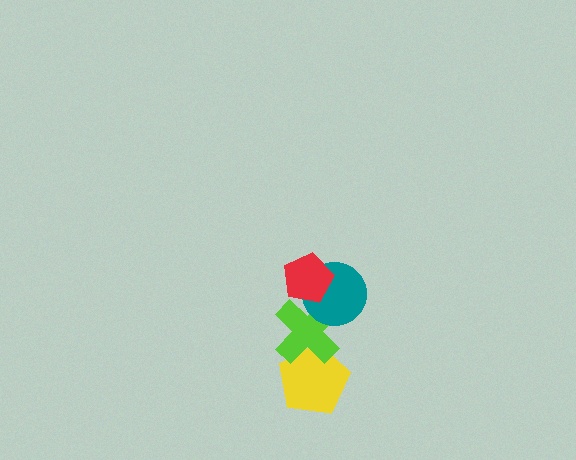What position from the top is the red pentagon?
The red pentagon is 1st from the top.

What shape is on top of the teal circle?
The red pentagon is on top of the teal circle.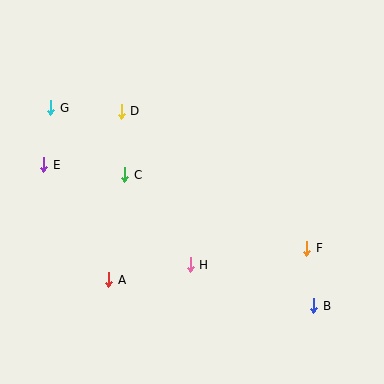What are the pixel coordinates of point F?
Point F is at (307, 248).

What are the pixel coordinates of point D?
Point D is at (121, 111).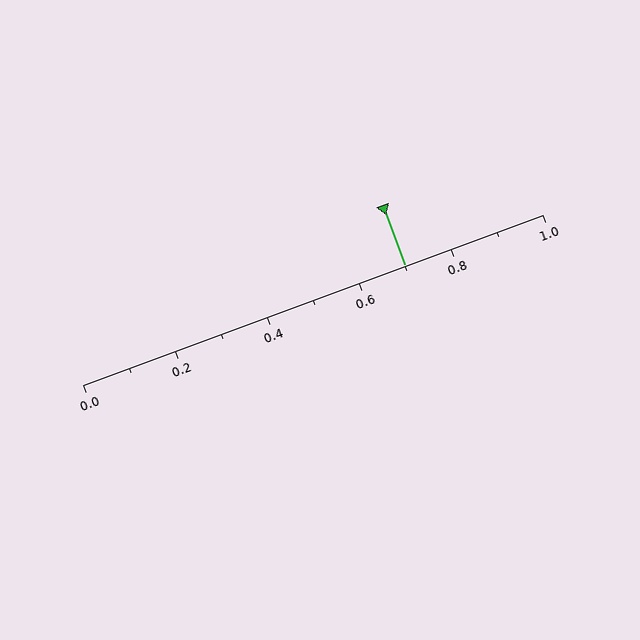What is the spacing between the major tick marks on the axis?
The major ticks are spaced 0.2 apart.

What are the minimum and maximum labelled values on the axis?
The axis runs from 0.0 to 1.0.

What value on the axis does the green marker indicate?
The marker indicates approximately 0.7.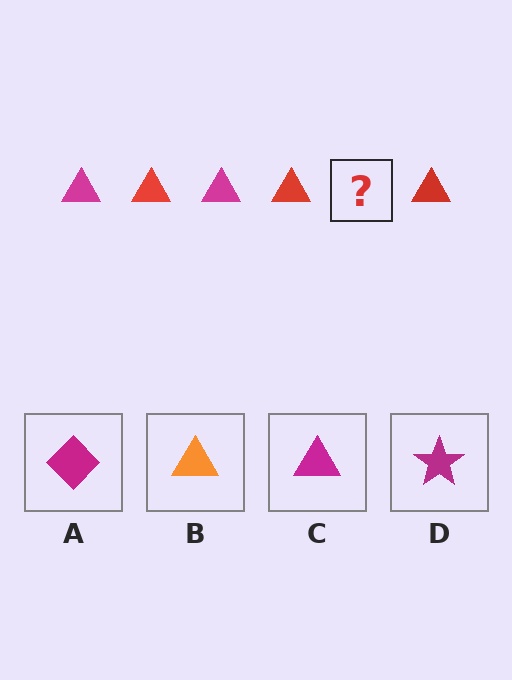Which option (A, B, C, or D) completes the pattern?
C.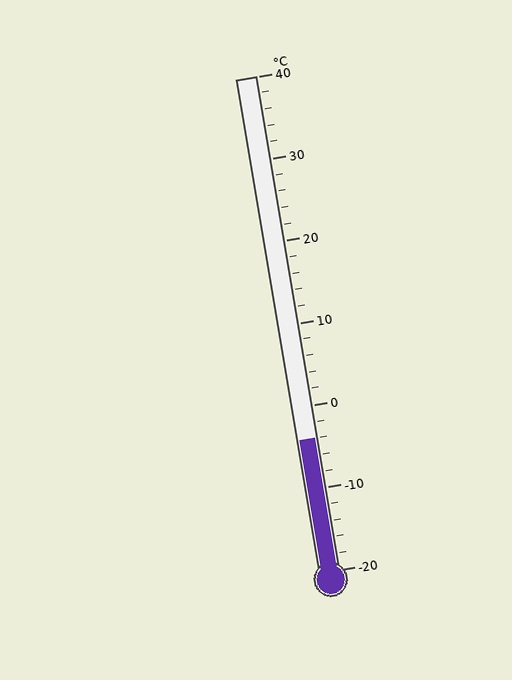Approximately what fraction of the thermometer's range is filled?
The thermometer is filled to approximately 25% of its range.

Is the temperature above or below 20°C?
The temperature is below 20°C.